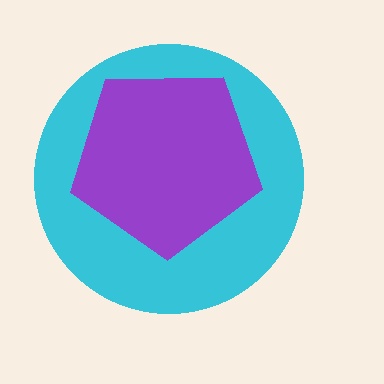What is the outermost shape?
The cyan circle.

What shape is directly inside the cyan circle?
The purple pentagon.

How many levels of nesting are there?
2.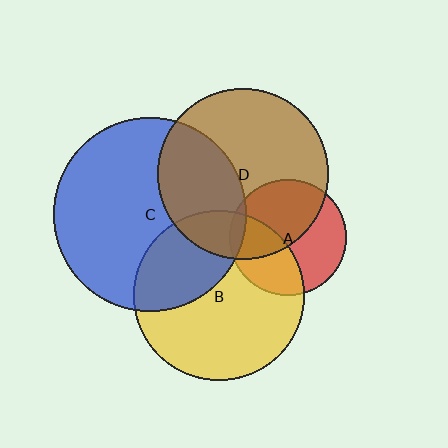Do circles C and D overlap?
Yes.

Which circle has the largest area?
Circle C (blue).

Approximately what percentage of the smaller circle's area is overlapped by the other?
Approximately 35%.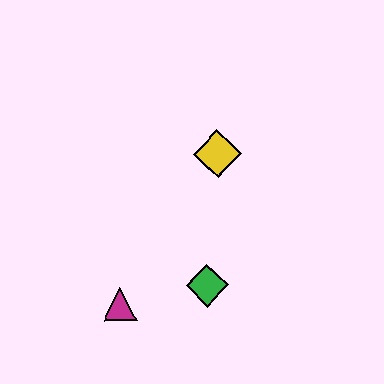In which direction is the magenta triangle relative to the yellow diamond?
The magenta triangle is below the yellow diamond.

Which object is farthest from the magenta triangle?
The yellow diamond is farthest from the magenta triangle.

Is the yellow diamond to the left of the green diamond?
No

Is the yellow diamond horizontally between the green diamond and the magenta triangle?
No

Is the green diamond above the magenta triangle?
Yes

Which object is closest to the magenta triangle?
The green diamond is closest to the magenta triangle.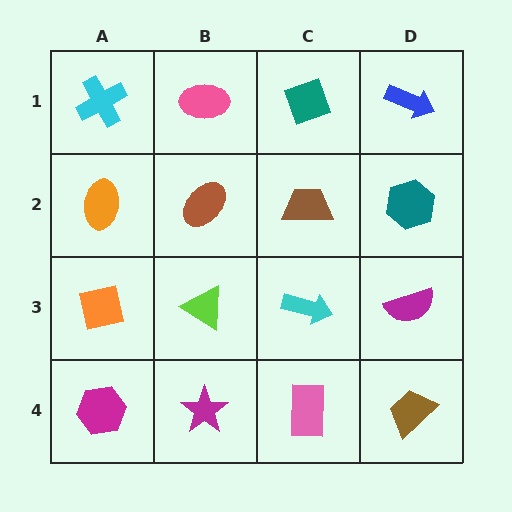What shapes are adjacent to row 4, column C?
A cyan arrow (row 3, column C), a magenta star (row 4, column B), a brown trapezoid (row 4, column D).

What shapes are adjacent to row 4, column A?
An orange square (row 3, column A), a magenta star (row 4, column B).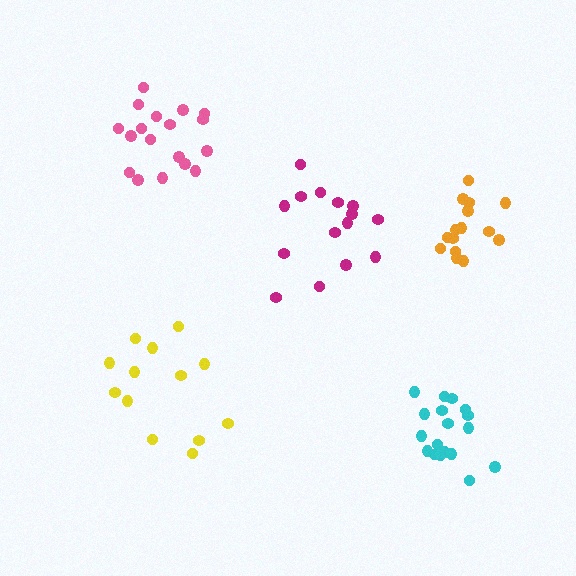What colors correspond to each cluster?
The clusters are colored: cyan, pink, yellow, magenta, orange.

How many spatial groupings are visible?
There are 5 spatial groupings.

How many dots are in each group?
Group 1: 18 dots, Group 2: 18 dots, Group 3: 13 dots, Group 4: 15 dots, Group 5: 15 dots (79 total).